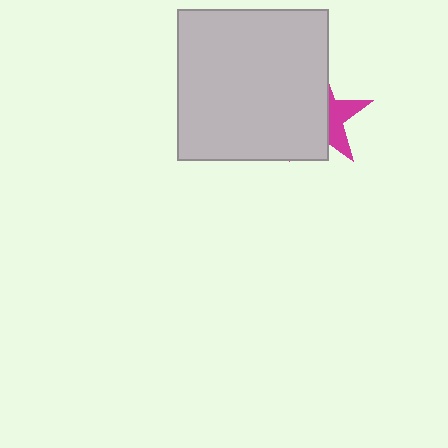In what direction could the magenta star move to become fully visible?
The magenta star could move right. That would shift it out from behind the light gray square entirely.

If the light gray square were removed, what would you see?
You would see the complete magenta star.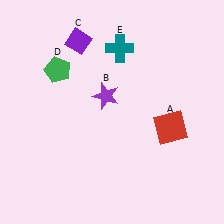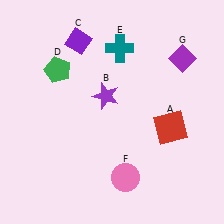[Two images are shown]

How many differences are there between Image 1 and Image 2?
There are 2 differences between the two images.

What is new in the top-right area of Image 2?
A purple diamond (G) was added in the top-right area of Image 2.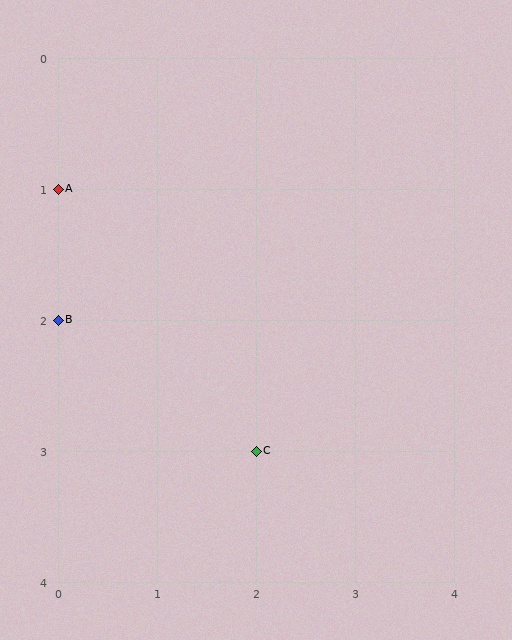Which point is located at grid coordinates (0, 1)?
Point A is at (0, 1).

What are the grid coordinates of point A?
Point A is at grid coordinates (0, 1).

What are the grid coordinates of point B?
Point B is at grid coordinates (0, 2).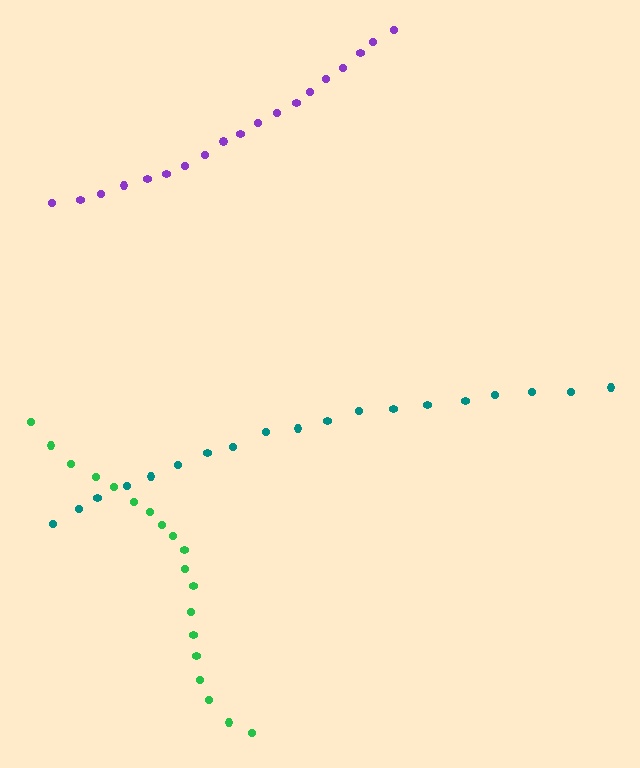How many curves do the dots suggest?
There are 3 distinct paths.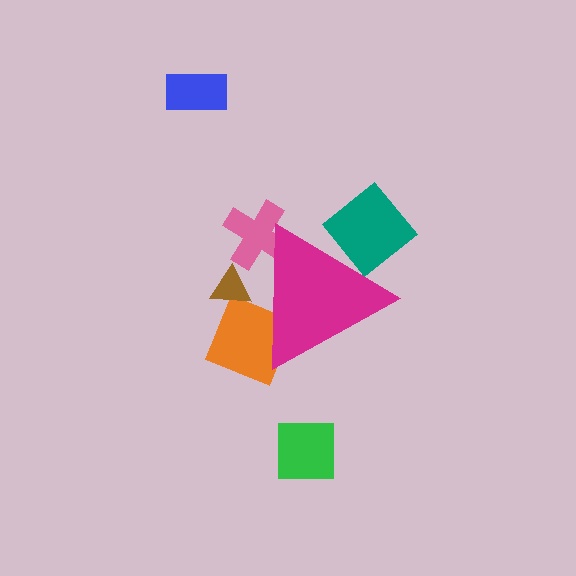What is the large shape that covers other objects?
A magenta triangle.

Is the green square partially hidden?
No, the green square is fully visible.